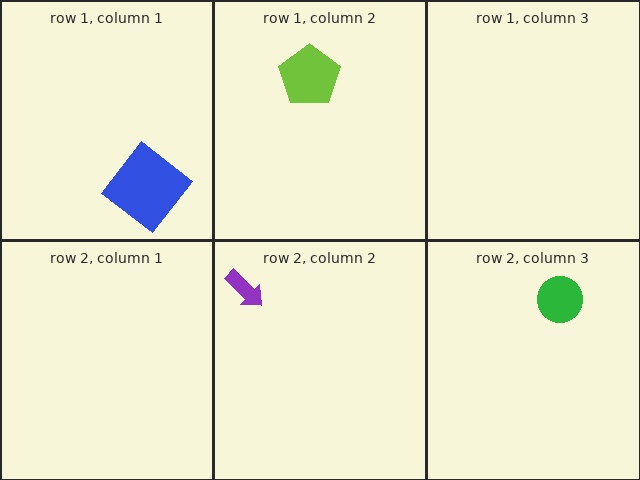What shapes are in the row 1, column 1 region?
The blue diamond.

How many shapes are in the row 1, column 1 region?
1.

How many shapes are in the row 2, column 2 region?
1.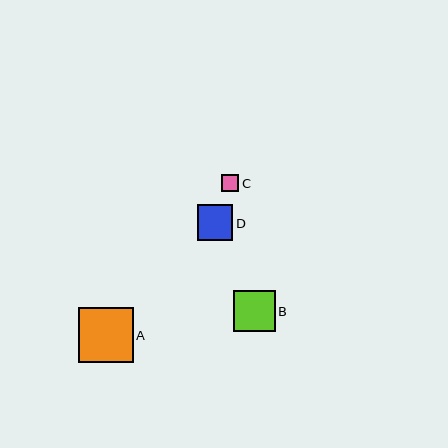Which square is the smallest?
Square C is the smallest with a size of approximately 17 pixels.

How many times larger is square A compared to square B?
Square A is approximately 1.3 times the size of square B.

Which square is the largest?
Square A is the largest with a size of approximately 55 pixels.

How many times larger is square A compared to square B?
Square A is approximately 1.3 times the size of square B.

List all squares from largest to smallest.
From largest to smallest: A, B, D, C.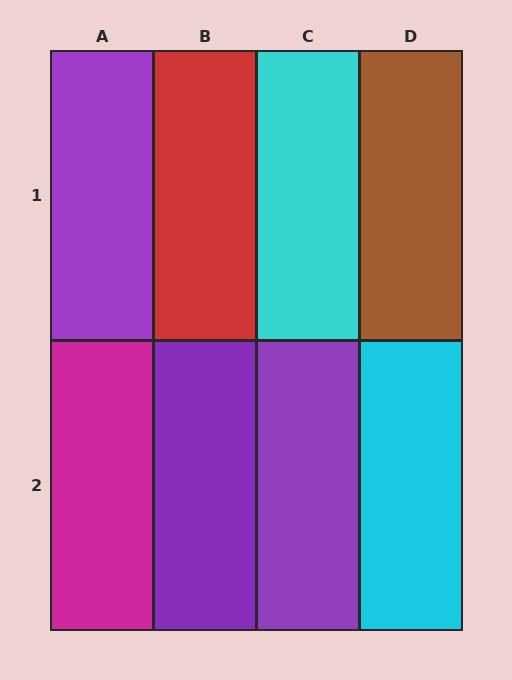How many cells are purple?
3 cells are purple.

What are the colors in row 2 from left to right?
Magenta, purple, purple, cyan.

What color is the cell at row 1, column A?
Purple.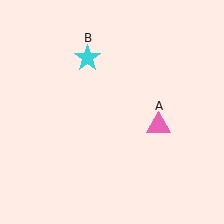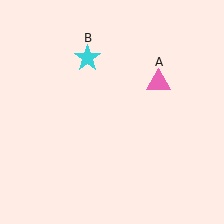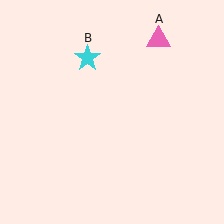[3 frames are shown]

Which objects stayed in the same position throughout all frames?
Cyan star (object B) remained stationary.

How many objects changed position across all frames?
1 object changed position: pink triangle (object A).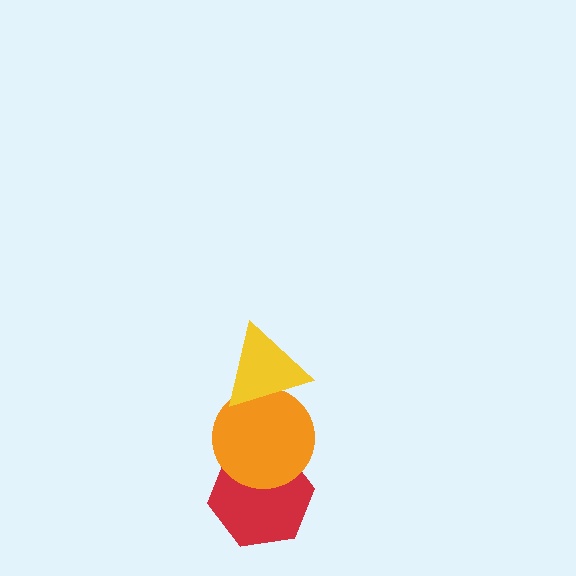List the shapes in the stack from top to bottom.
From top to bottom: the yellow triangle, the orange circle, the red hexagon.